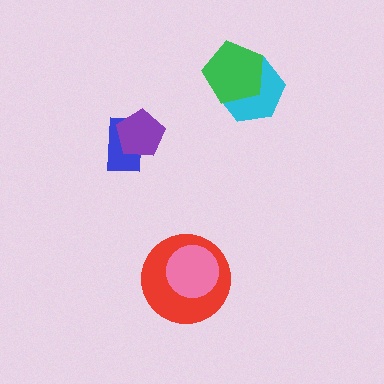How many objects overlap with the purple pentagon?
1 object overlaps with the purple pentagon.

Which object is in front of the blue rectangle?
The purple pentagon is in front of the blue rectangle.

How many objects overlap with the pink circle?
1 object overlaps with the pink circle.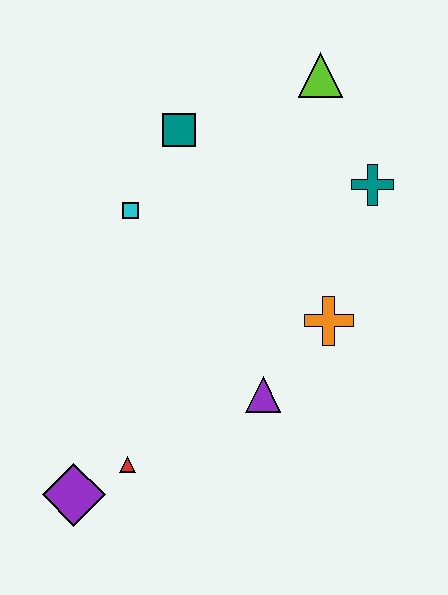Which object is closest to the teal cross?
The lime triangle is closest to the teal cross.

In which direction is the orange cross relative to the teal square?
The orange cross is below the teal square.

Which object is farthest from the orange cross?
The purple diamond is farthest from the orange cross.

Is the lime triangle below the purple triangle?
No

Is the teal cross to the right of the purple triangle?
Yes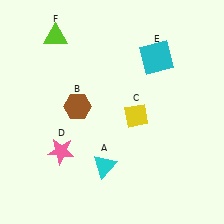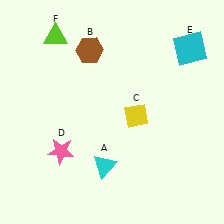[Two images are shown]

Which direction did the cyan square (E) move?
The cyan square (E) moved right.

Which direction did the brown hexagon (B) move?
The brown hexagon (B) moved up.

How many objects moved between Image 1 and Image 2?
2 objects moved between the two images.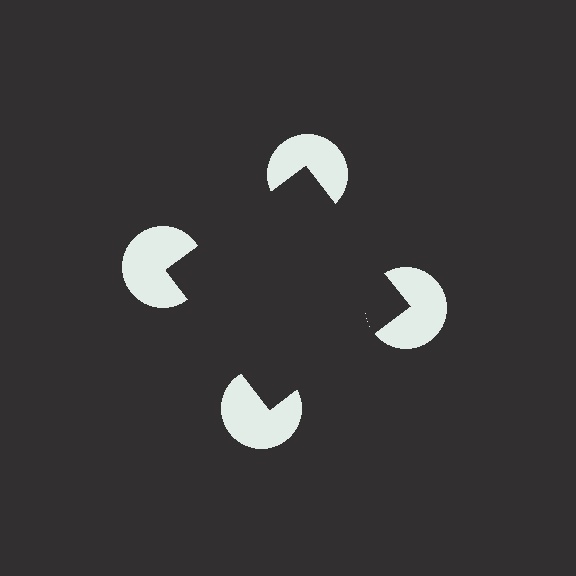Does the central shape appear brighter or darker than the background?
It typically appears slightly darker than the background, even though no actual brightness change is drawn.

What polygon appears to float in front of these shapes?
An illusory square — its edges are inferred from the aligned wedge cuts in the pac-man discs, not physically drawn.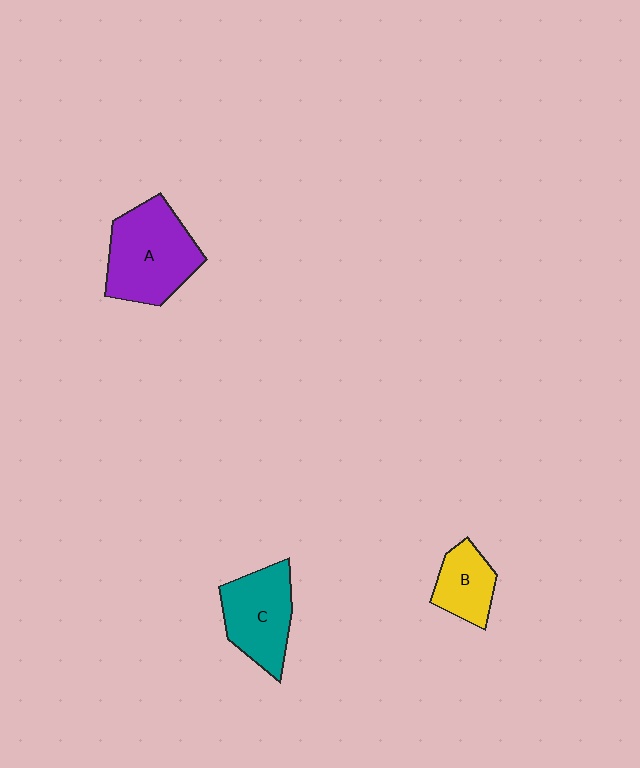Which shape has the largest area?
Shape A (purple).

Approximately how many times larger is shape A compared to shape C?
Approximately 1.3 times.